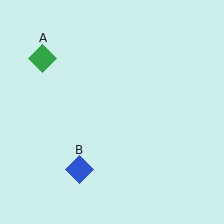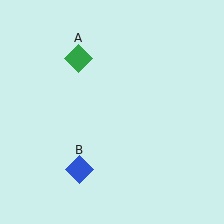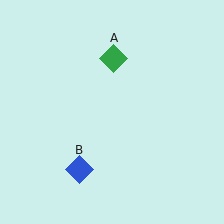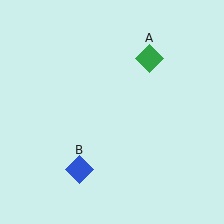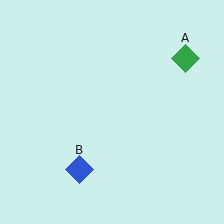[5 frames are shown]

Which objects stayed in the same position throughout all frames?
Blue diamond (object B) remained stationary.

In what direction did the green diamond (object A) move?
The green diamond (object A) moved right.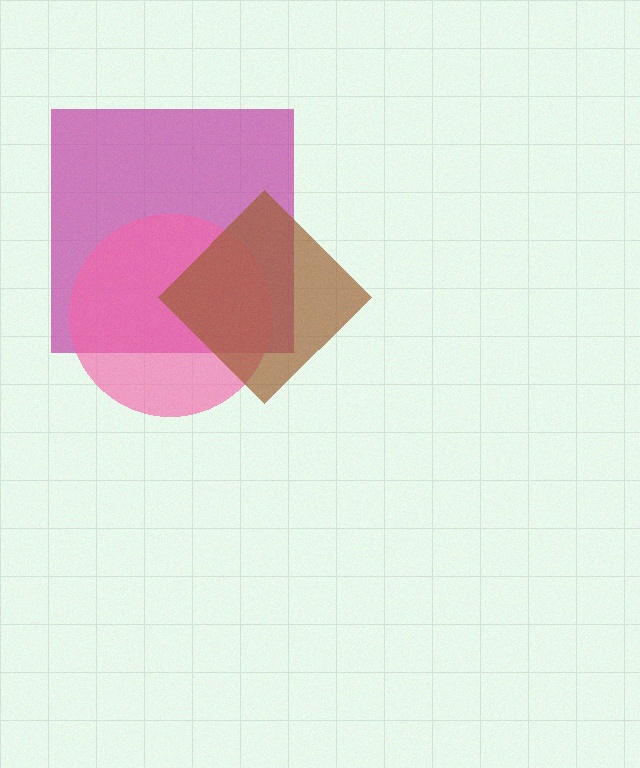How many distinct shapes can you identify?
There are 3 distinct shapes: a magenta square, a pink circle, a brown diamond.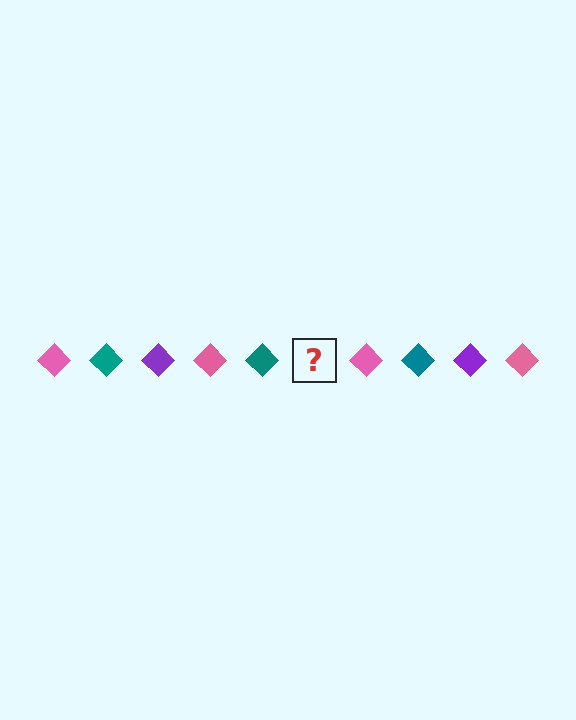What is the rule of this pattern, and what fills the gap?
The rule is that the pattern cycles through pink, teal, purple diamonds. The gap should be filled with a purple diamond.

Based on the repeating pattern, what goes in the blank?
The blank should be a purple diamond.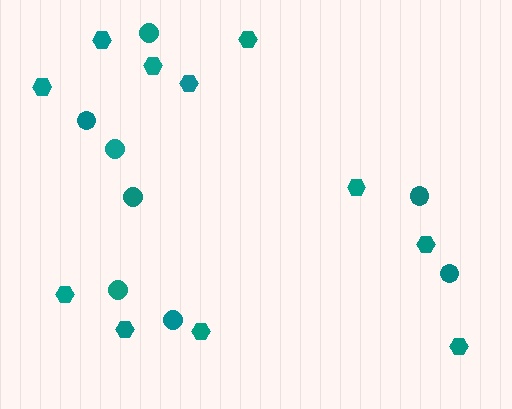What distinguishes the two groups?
There are 2 groups: one group of circles (8) and one group of hexagons (11).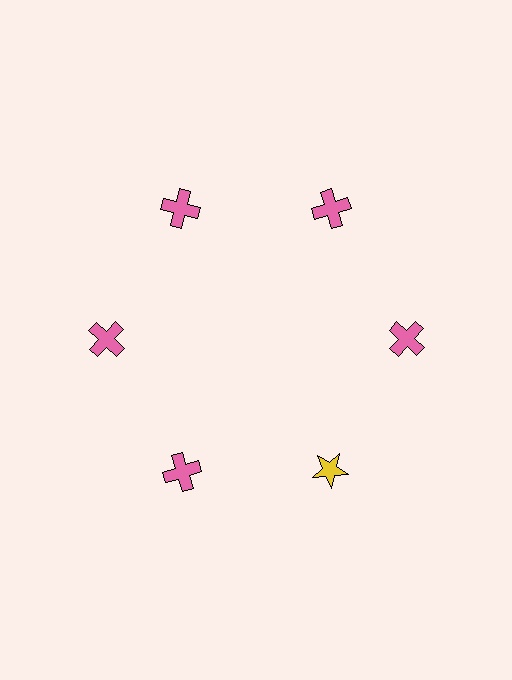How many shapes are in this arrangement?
There are 6 shapes arranged in a ring pattern.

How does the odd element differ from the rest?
It differs in both color (yellow instead of pink) and shape (star instead of cross).